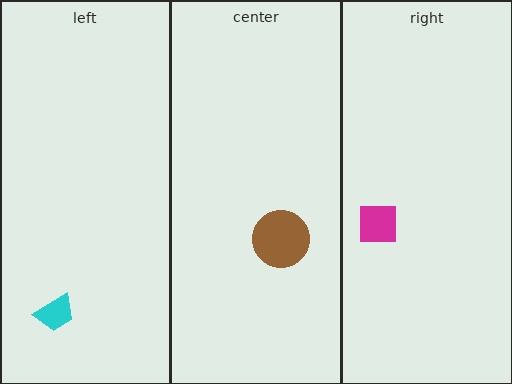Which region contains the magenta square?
The right region.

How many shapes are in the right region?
1.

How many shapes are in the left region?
1.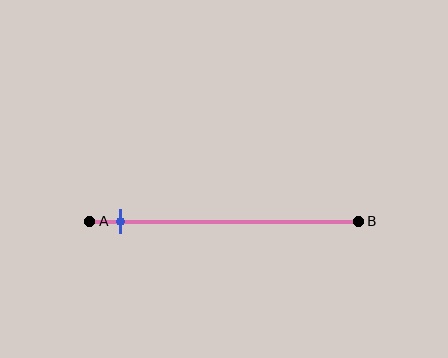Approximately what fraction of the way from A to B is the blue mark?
The blue mark is approximately 10% of the way from A to B.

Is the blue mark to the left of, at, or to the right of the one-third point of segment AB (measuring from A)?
The blue mark is to the left of the one-third point of segment AB.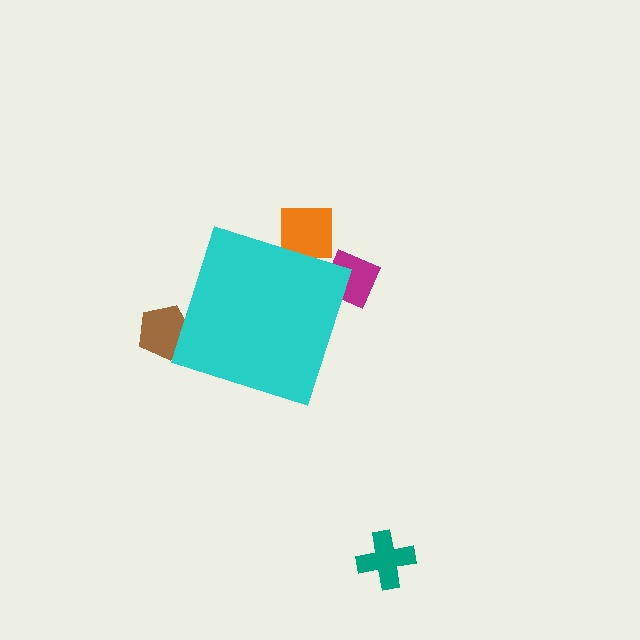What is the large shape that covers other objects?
A cyan diamond.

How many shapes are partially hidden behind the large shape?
3 shapes are partially hidden.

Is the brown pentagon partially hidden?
Yes, the brown pentagon is partially hidden behind the cyan diamond.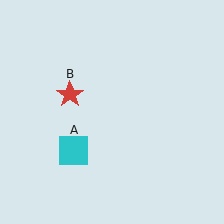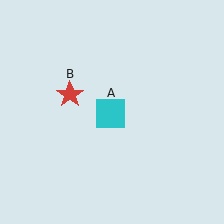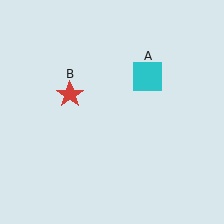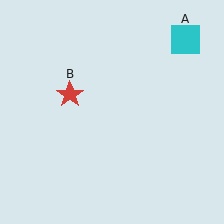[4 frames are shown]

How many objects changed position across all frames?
1 object changed position: cyan square (object A).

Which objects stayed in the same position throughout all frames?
Red star (object B) remained stationary.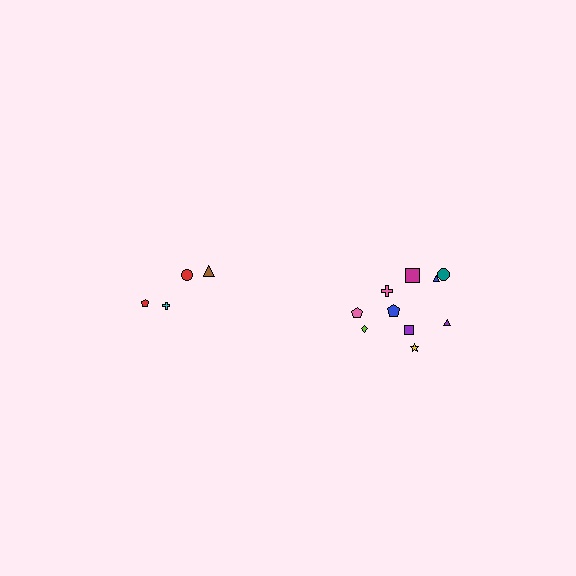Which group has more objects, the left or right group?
The right group.